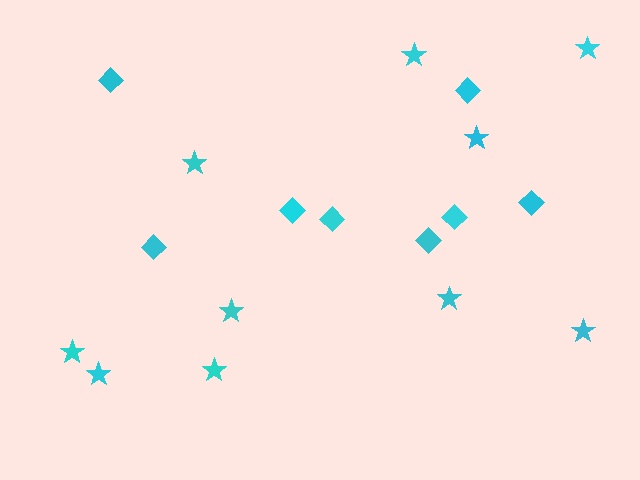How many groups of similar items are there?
There are 2 groups: one group of diamonds (8) and one group of stars (10).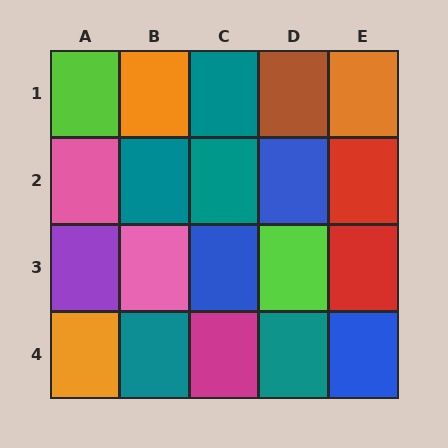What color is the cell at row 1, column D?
Brown.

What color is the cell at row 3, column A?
Purple.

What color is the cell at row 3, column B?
Pink.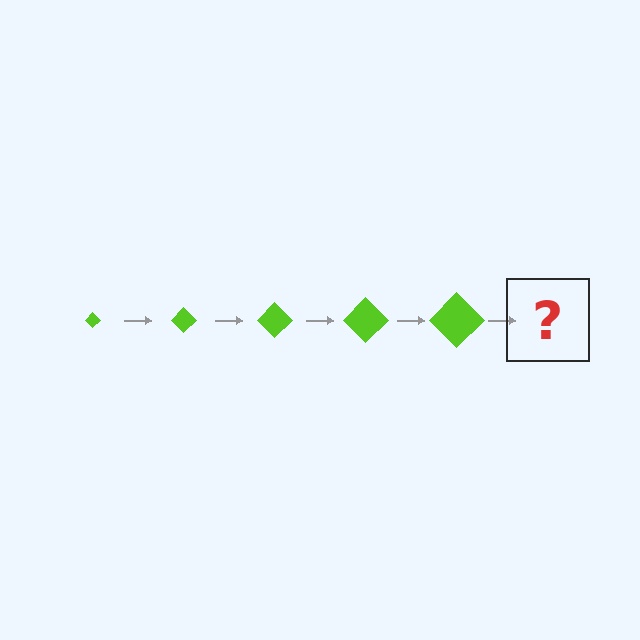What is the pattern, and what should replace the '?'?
The pattern is that the diamond gets progressively larger each step. The '?' should be a lime diamond, larger than the previous one.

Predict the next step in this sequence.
The next step is a lime diamond, larger than the previous one.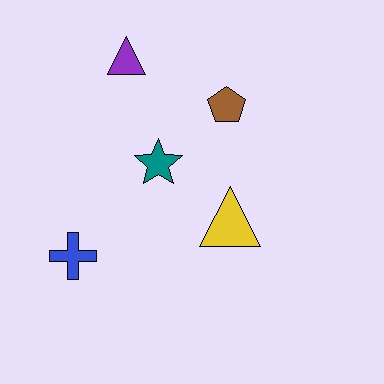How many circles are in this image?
There are no circles.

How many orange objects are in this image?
There are no orange objects.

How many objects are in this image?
There are 5 objects.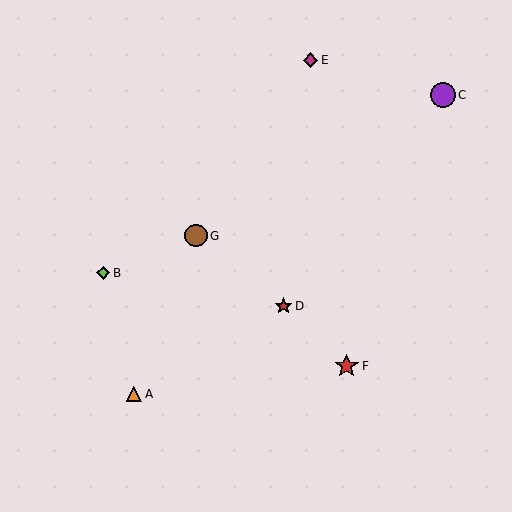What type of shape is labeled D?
Shape D is a red star.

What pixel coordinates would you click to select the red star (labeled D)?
Click at (284, 306) to select the red star D.